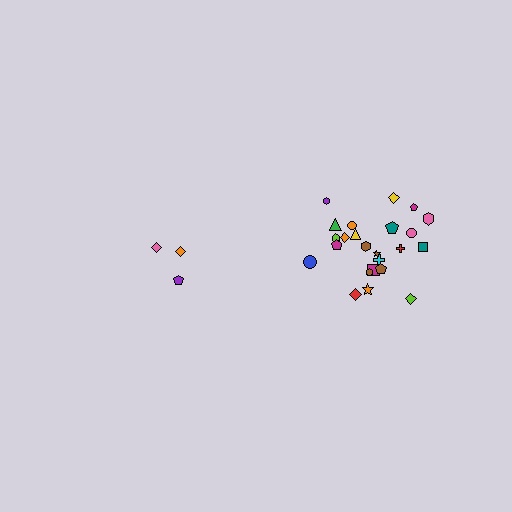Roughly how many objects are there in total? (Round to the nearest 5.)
Roughly 30 objects in total.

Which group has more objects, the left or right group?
The right group.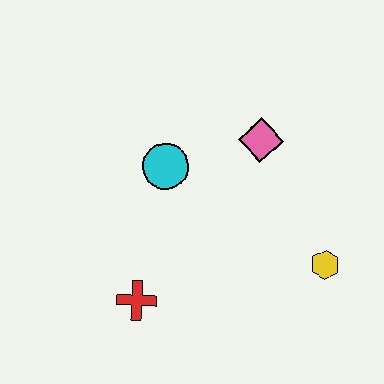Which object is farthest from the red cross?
The pink diamond is farthest from the red cross.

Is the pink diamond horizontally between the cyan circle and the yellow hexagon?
Yes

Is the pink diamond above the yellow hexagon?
Yes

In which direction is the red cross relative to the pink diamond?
The red cross is below the pink diamond.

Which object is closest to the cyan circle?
The pink diamond is closest to the cyan circle.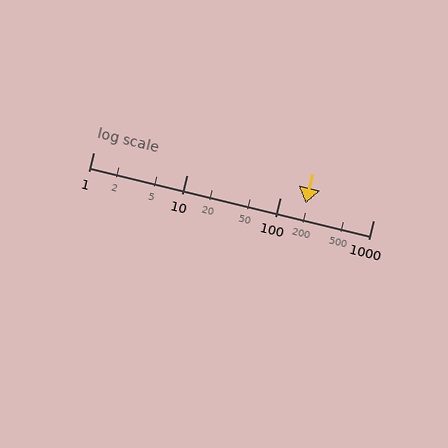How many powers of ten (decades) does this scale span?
The scale spans 3 decades, from 1 to 1000.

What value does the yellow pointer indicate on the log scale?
The pointer indicates approximately 190.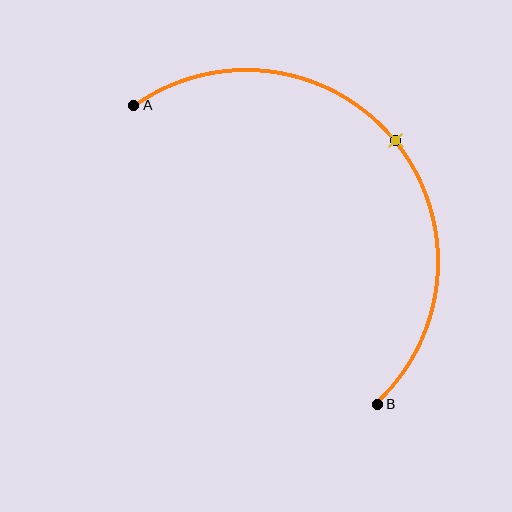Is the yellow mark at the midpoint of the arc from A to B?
Yes. The yellow mark lies on the arc at equal arc-length from both A and B — it is the arc midpoint.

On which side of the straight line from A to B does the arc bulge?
The arc bulges above and to the right of the straight line connecting A and B.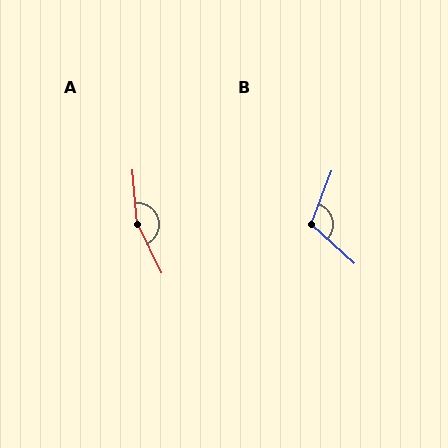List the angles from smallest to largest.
B (112°), A (159°).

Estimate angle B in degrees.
Approximately 112 degrees.